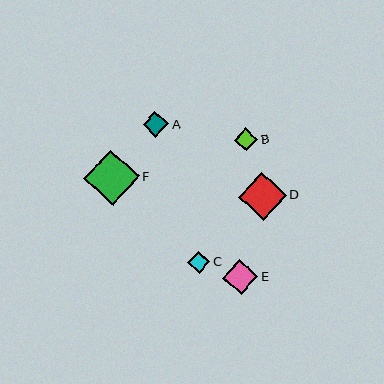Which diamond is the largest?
Diamond F is the largest with a size of approximately 55 pixels.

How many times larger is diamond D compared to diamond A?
Diamond D is approximately 1.8 times the size of diamond A.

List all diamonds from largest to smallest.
From largest to smallest: F, D, E, A, B, C.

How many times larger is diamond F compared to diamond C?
Diamond F is approximately 2.5 times the size of diamond C.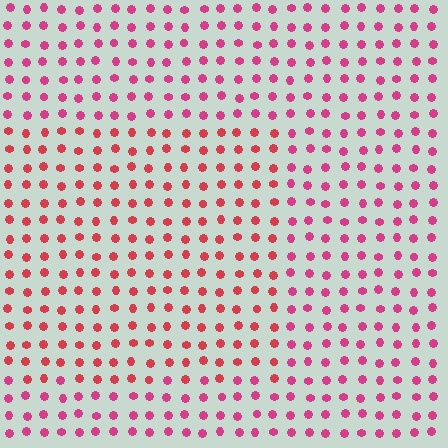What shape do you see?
I see a rectangle.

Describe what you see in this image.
The image is filled with small magenta elements in a uniform arrangement. A rectangle-shaped region is visible where the elements are tinted to a slightly different hue, forming a subtle color boundary.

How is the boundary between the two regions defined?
The boundary is defined purely by a slight shift in hue (about 24 degrees). Spacing, size, and orientation are identical on both sides.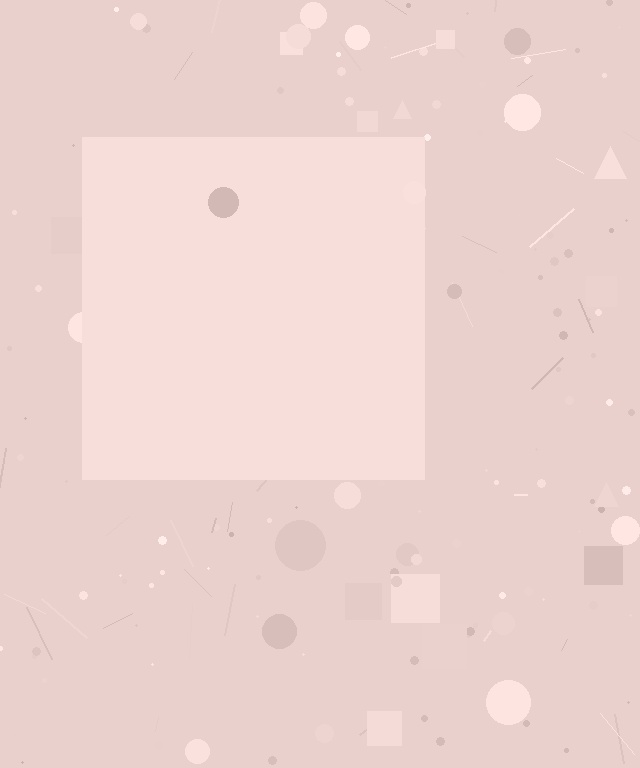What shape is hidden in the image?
A square is hidden in the image.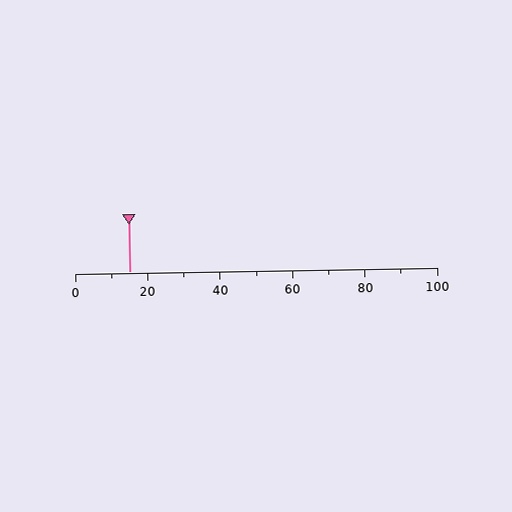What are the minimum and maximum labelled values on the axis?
The axis runs from 0 to 100.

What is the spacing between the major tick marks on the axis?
The major ticks are spaced 20 apart.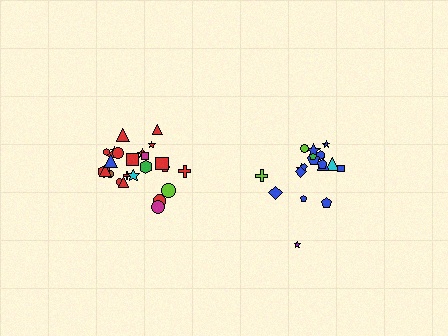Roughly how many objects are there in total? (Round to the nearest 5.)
Roughly 45 objects in total.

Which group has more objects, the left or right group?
The left group.